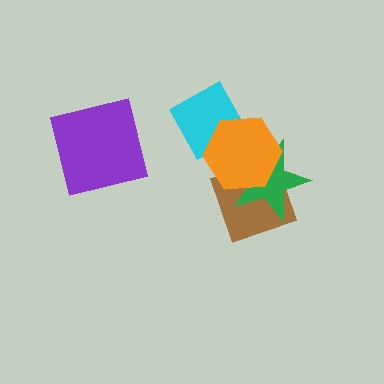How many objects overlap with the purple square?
0 objects overlap with the purple square.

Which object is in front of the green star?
The orange hexagon is in front of the green star.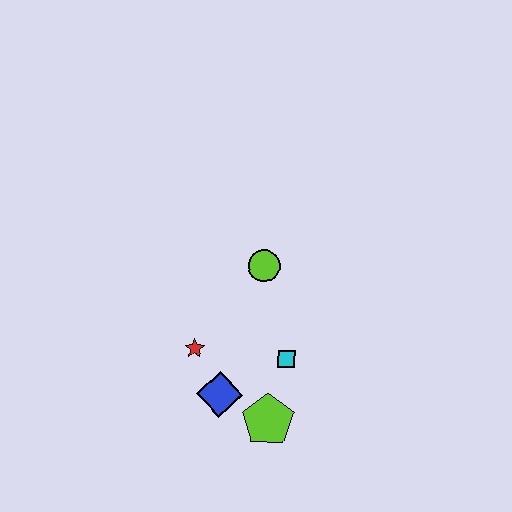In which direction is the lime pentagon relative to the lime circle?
The lime pentagon is below the lime circle.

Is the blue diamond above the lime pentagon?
Yes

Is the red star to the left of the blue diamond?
Yes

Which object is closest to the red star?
The blue diamond is closest to the red star.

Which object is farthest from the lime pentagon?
The lime circle is farthest from the lime pentagon.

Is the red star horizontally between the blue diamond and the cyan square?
No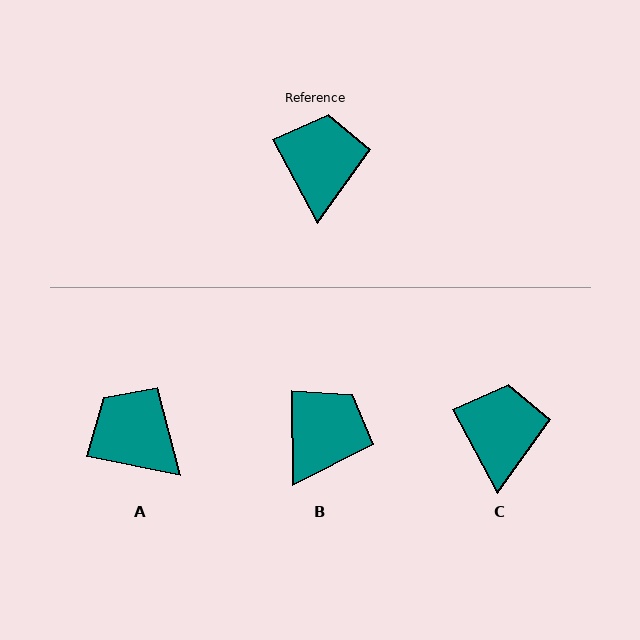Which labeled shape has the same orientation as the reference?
C.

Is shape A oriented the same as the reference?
No, it is off by about 50 degrees.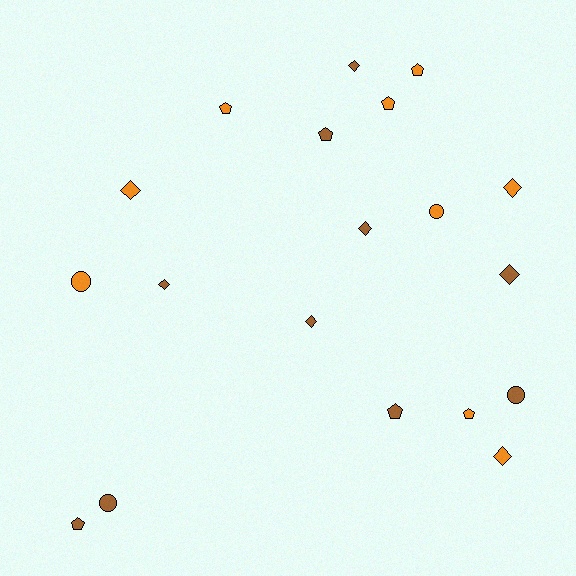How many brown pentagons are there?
There are 3 brown pentagons.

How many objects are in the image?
There are 19 objects.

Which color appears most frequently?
Brown, with 10 objects.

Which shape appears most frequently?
Diamond, with 8 objects.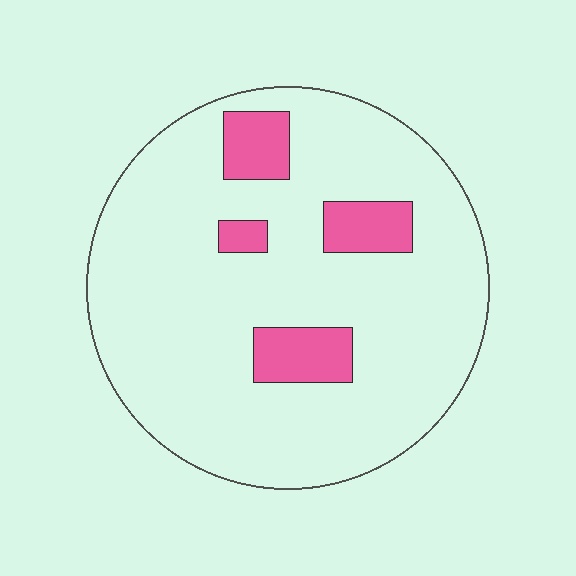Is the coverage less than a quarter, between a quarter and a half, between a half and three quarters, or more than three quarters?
Less than a quarter.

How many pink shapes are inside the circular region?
4.